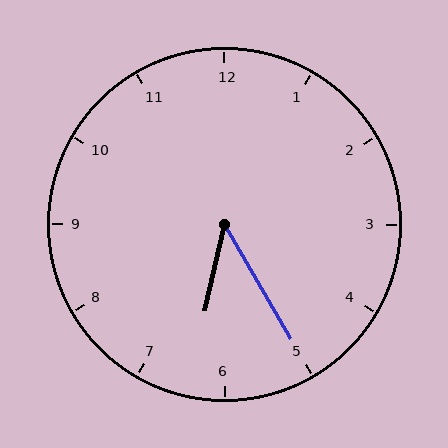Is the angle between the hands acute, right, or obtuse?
It is acute.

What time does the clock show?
6:25.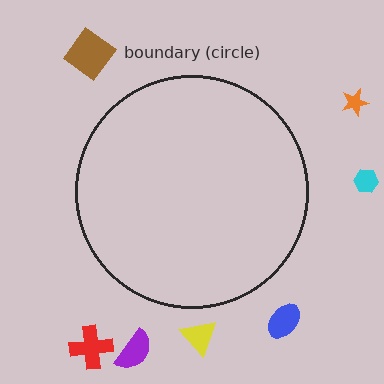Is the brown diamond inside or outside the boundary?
Outside.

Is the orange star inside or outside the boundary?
Outside.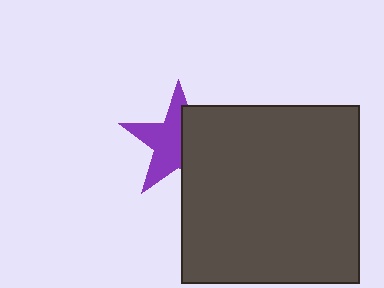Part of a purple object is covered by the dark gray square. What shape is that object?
It is a star.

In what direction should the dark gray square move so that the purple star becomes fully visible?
The dark gray square should move right. That is the shortest direction to clear the overlap and leave the purple star fully visible.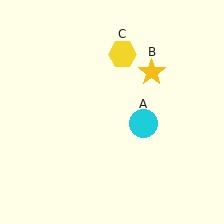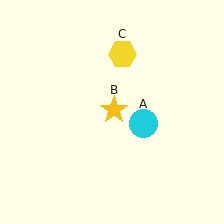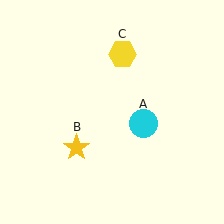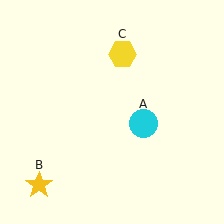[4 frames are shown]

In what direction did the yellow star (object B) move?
The yellow star (object B) moved down and to the left.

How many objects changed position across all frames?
1 object changed position: yellow star (object B).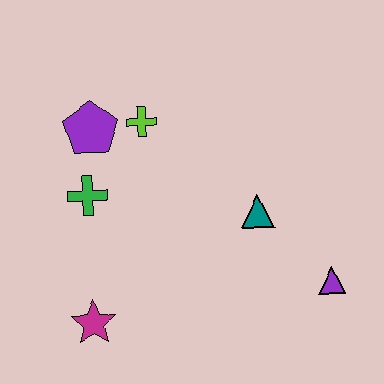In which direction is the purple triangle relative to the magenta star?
The purple triangle is to the right of the magenta star.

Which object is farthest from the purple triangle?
The purple pentagon is farthest from the purple triangle.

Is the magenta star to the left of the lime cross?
Yes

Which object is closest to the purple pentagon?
The lime cross is closest to the purple pentagon.